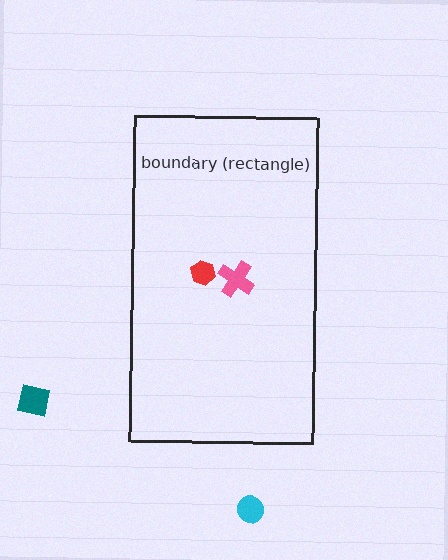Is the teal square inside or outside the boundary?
Outside.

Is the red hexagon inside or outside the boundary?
Inside.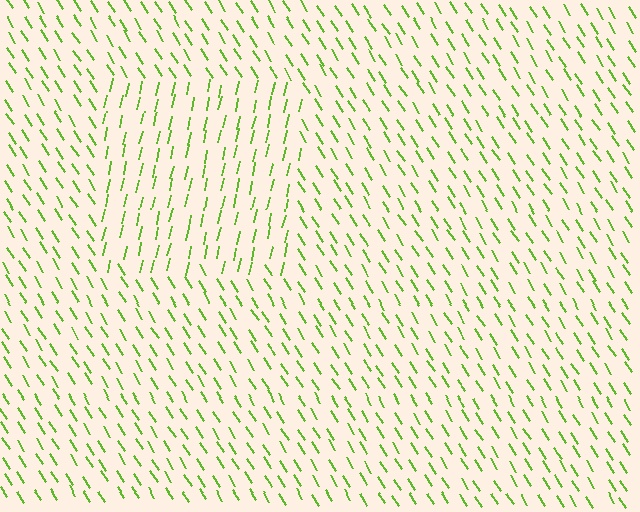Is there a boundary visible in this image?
Yes, there is a texture boundary formed by a change in line orientation.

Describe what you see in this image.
The image is filled with small lime line segments. A rectangle region in the image has lines oriented differently from the surrounding lines, creating a visible texture boundary.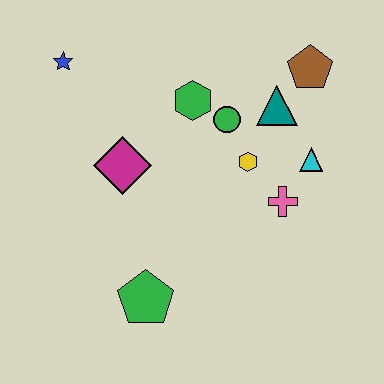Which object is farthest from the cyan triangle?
The blue star is farthest from the cyan triangle.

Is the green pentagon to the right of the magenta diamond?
Yes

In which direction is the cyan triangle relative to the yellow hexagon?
The cyan triangle is to the right of the yellow hexagon.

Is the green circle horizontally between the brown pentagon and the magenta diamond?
Yes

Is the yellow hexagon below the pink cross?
No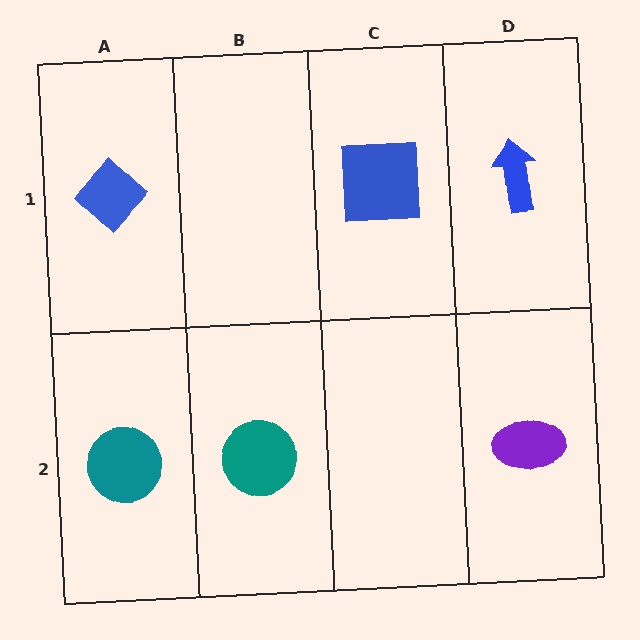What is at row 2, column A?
A teal circle.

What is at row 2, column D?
A purple ellipse.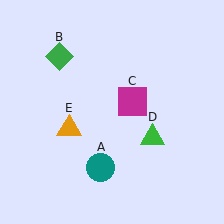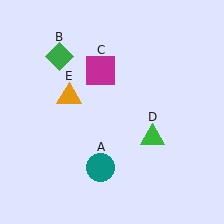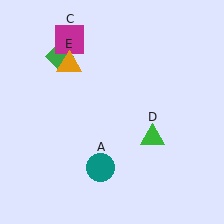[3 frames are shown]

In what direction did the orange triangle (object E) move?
The orange triangle (object E) moved up.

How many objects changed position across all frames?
2 objects changed position: magenta square (object C), orange triangle (object E).